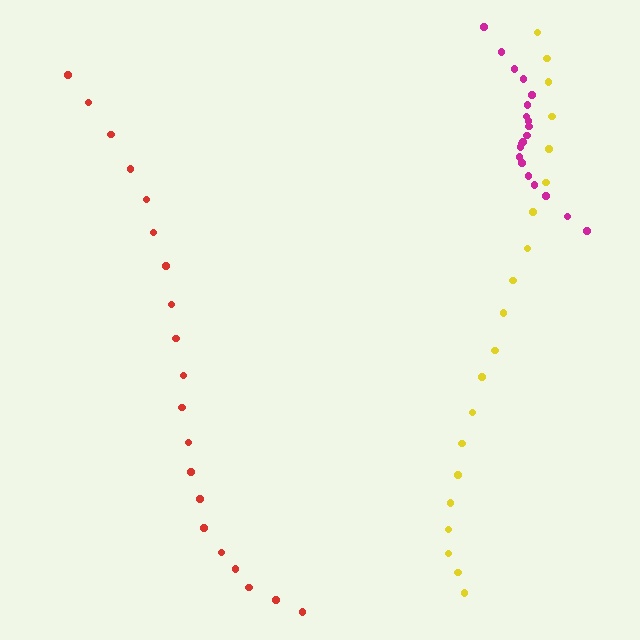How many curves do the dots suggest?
There are 3 distinct paths.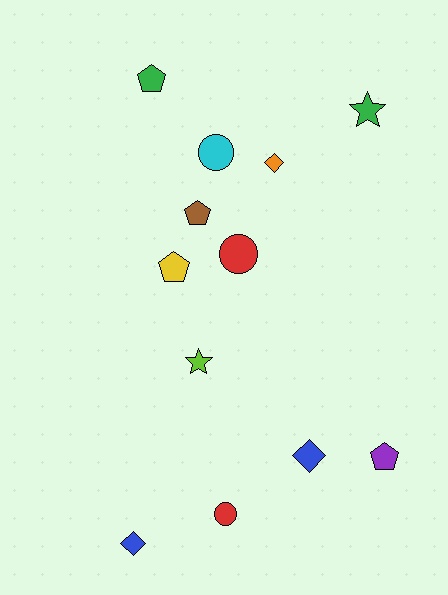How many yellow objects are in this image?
There is 1 yellow object.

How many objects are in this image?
There are 12 objects.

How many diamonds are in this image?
There are 3 diamonds.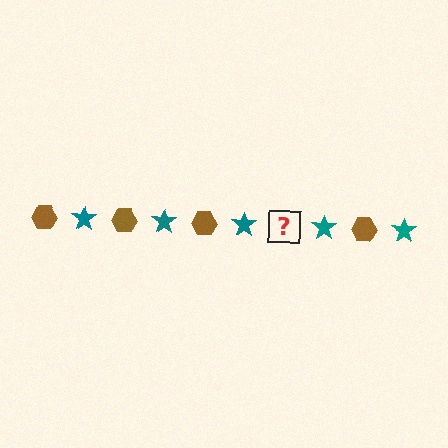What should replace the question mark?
The question mark should be replaced with a brown hexagon.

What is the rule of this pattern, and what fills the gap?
The rule is that the pattern alternates between brown hexagon and teal star. The gap should be filled with a brown hexagon.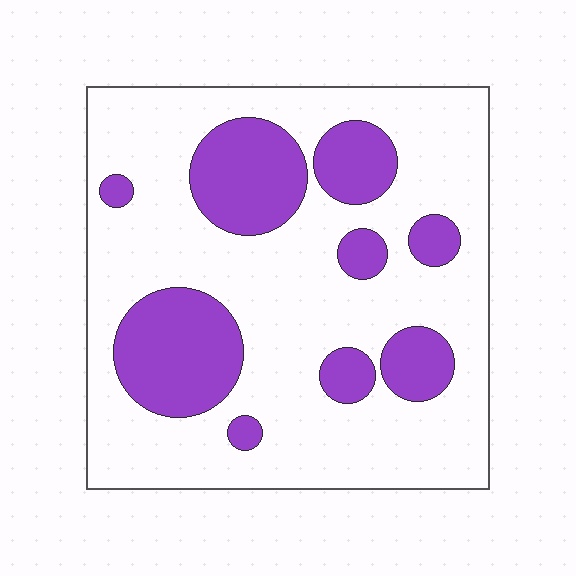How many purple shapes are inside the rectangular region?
9.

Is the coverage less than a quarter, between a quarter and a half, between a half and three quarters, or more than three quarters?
Between a quarter and a half.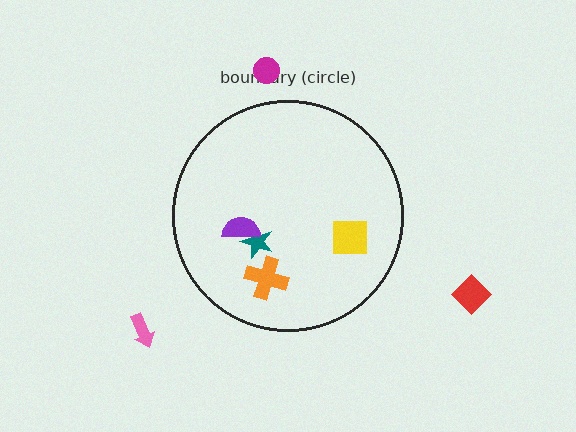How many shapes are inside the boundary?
4 inside, 3 outside.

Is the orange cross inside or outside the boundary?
Inside.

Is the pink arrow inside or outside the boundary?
Outside.